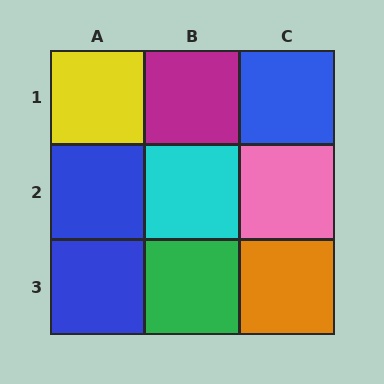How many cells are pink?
1 cell is pink.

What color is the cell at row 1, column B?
Magenta.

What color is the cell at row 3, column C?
Orange.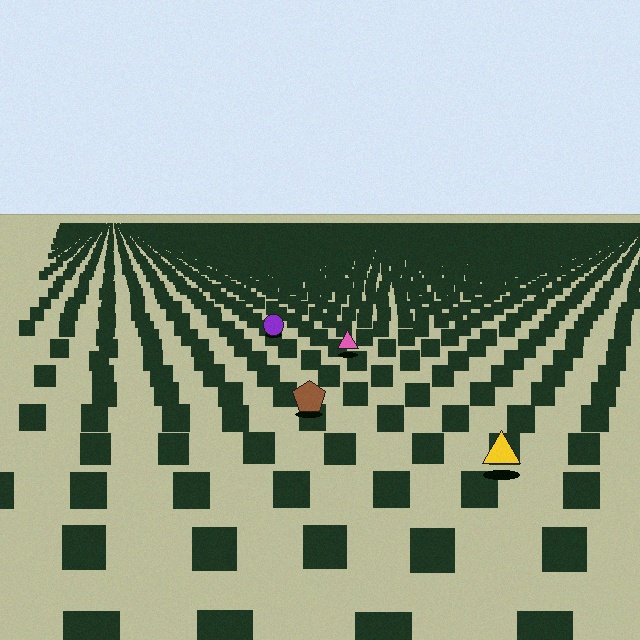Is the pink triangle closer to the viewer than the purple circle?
Yes. The pink triangle is closer — you can tell from the texture gradient: the ground texture is coarser near it.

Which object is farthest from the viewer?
The purple circle is farthest from the viewer. It appears smaller and the ground texture around it is denser.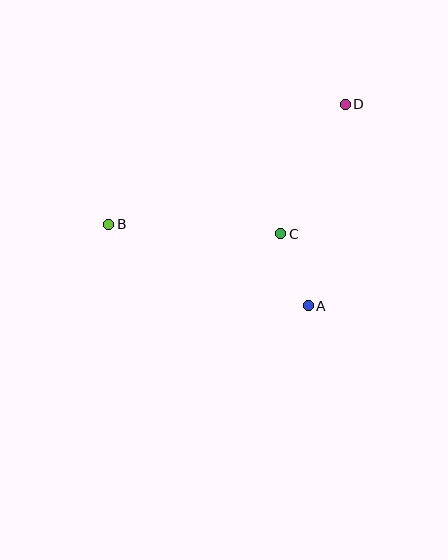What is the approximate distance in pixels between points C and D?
The distance between C and D is approximately 144 pixels.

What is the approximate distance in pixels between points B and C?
The distance between B and C is approximately 172 pixels.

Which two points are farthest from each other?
Points B and D are farthest from each other.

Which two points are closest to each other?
Points A and C are closest to each other.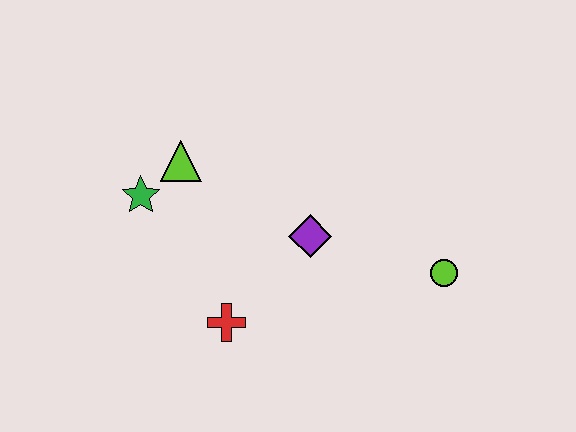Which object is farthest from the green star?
The lime circle is farthest from the green star.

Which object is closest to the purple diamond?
The red cross is closest to the purple diamond.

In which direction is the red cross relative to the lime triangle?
The red cross is below the lime triangle.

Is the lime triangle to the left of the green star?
No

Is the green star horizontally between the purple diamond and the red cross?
No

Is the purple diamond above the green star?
No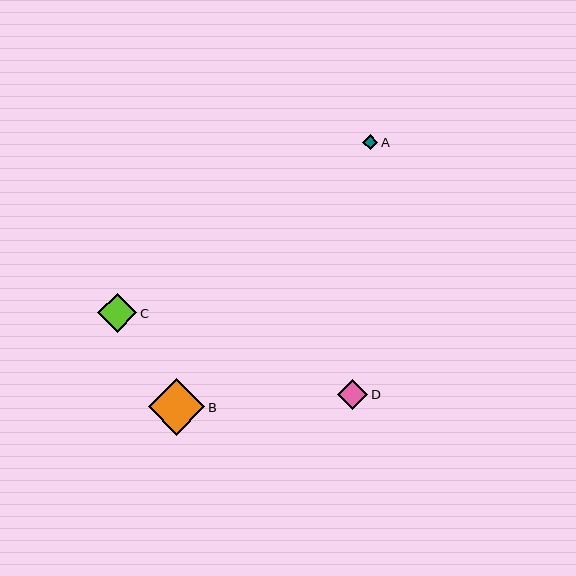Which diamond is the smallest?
Diamond A is the smallest with a size of approximately 15 pixels.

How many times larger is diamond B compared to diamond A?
Diamond B is approximately 3.7 times the size of diamond A.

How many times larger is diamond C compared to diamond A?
Diamond C is approximately 2.5 times the size of diamond A.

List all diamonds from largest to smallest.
From largest to smallest: B, C, D, A.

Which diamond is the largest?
Diamond B is the largest with a size of approximately 57 pixels.